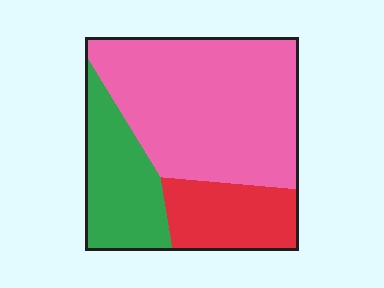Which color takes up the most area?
Pink, at roughly 55%.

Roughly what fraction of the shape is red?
Red takes up about one fifth (1/5) of the shape.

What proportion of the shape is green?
Green covers about 25% of the shape.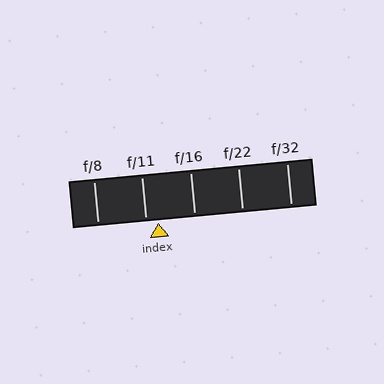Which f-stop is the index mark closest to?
The index mark is closest to f/11.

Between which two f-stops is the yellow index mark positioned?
The index mark is between f/11 and f/16.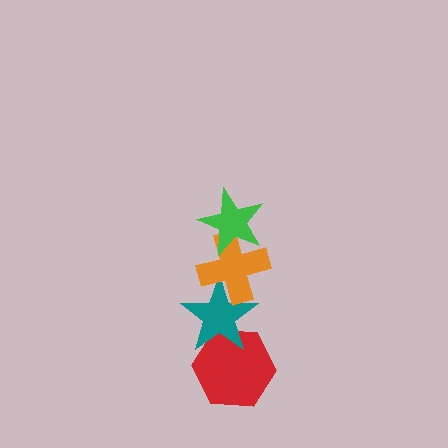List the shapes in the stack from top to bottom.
From top to bottom: the green star, the orange cross, the teal star, the red hexagon.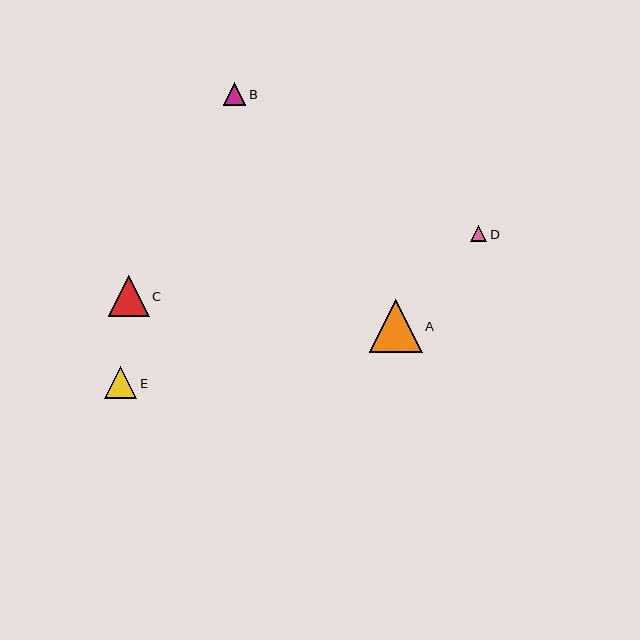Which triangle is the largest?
Triangle A is the largest with a size of approximately 53 pixels.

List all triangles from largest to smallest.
From largest to smallest: A, C, E, B, D.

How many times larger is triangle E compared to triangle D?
Triangle E is approximately 2.0 times the size of triangle D.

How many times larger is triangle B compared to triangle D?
Triangle B is approximately 1.4 times the size of triangle D.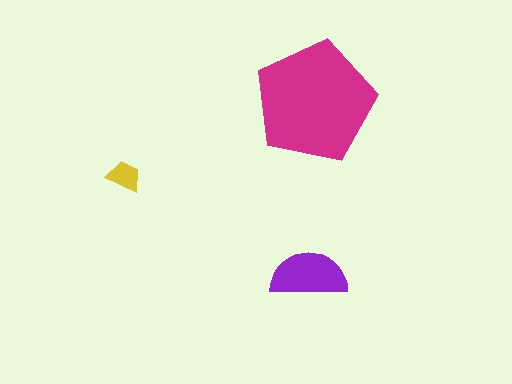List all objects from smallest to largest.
The yellow trapezoid, the purple semicircle, the magenta pentagon.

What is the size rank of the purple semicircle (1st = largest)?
2nd.